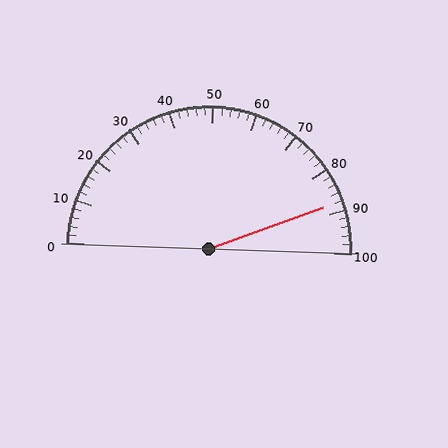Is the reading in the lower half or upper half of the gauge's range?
The reading is in the upper half of the range (0 to 100).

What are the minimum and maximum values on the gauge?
The gauge ranges from 0 to 100.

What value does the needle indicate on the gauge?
The needle indicates approximately 88.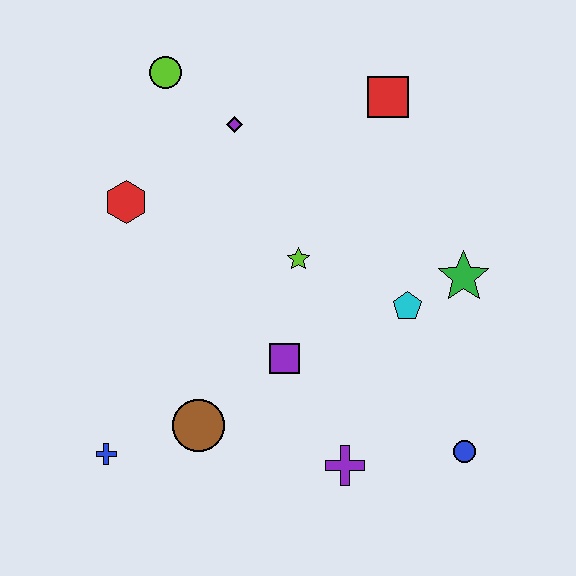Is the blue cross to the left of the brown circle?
Yes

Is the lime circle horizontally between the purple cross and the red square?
No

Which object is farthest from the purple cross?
The lime circle is farthest from the purple cross.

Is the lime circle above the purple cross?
Yes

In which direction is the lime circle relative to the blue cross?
The lime circle is above the blue cross.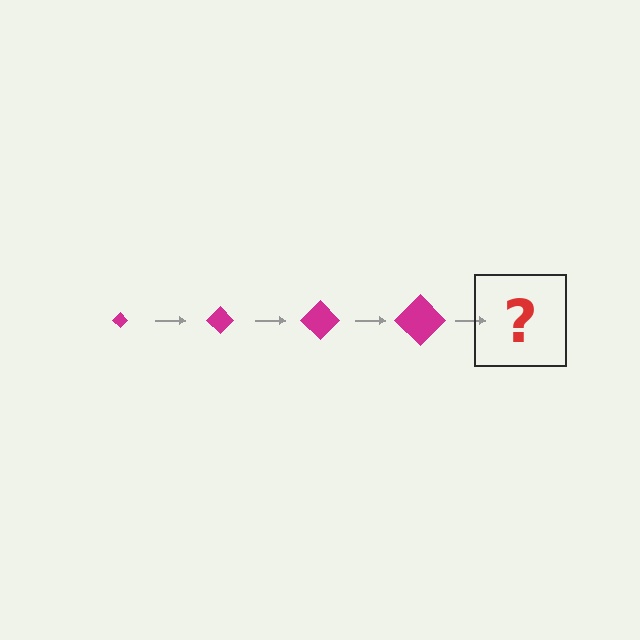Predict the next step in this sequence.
The next step is a magenta diamond, larger than the previous one.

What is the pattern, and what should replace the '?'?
The pattern is that the diamond gets progressively larger each step. The '?' should be a magenta diamond, larger than the previous one.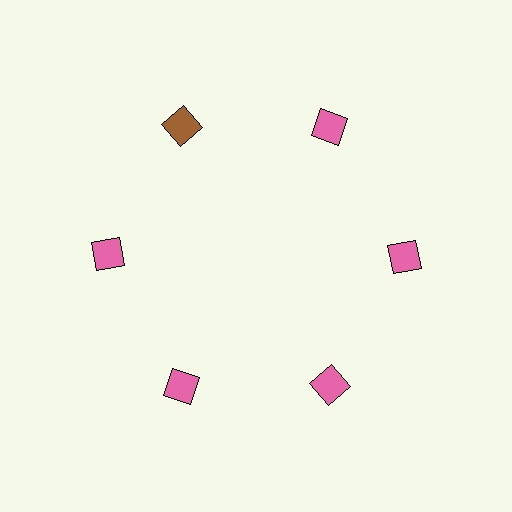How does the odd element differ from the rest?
It has a different color: brown instead of pink.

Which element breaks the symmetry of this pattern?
The brown diamond at roughly the 11 o'clock position breaks the symmetry. All other shapes are pink diamonds.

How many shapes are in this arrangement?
There are 6 shapes arranged in a ring pattern.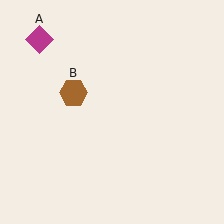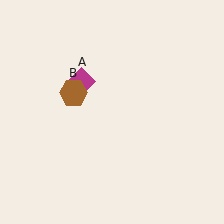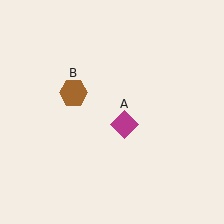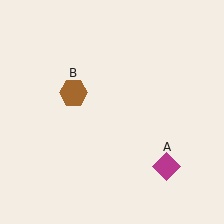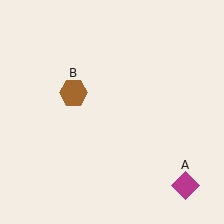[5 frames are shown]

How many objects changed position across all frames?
1 object changed position: magenta diamond (object A).